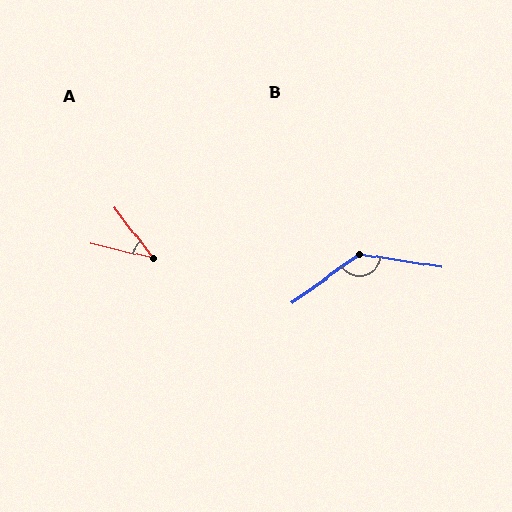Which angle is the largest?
B, at approximately 136 degrees.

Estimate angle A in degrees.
Approximately 40 degrees.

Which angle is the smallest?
A, at approximately 40 degrees.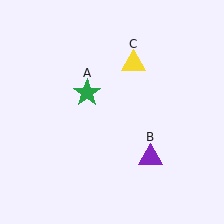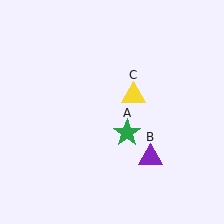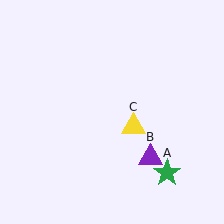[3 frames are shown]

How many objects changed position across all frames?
2 objects changed position: green star (object A), yellow triangle (object C).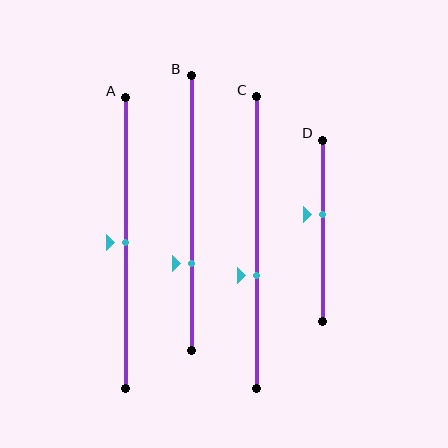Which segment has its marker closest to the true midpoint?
Segment A has its marker closest to the true midpoint.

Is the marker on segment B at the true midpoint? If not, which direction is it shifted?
No, the marker on segment B is shifted downward by about 18% of the segment length.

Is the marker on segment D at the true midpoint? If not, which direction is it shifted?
No, the marker on segment D is shifted upward by about 9% of the segment length.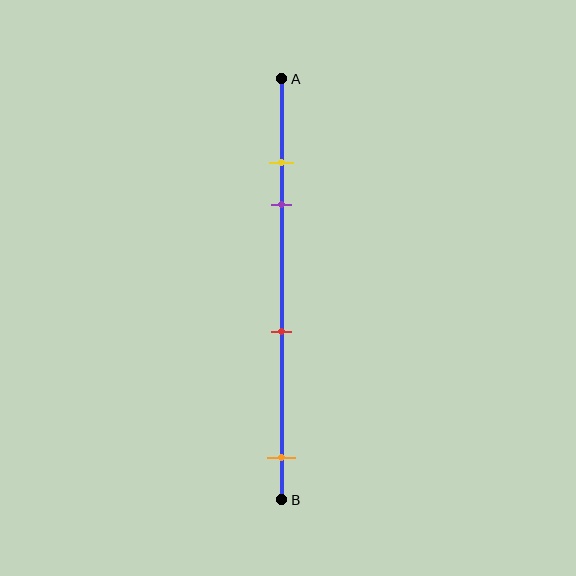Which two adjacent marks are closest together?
The yellow and purple marks are the closest adjacent pair.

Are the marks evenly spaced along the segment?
No, the marks are not evenly spaced.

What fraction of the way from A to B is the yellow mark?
The yellow mark is approximately 20% (0.2) of the way from A to B.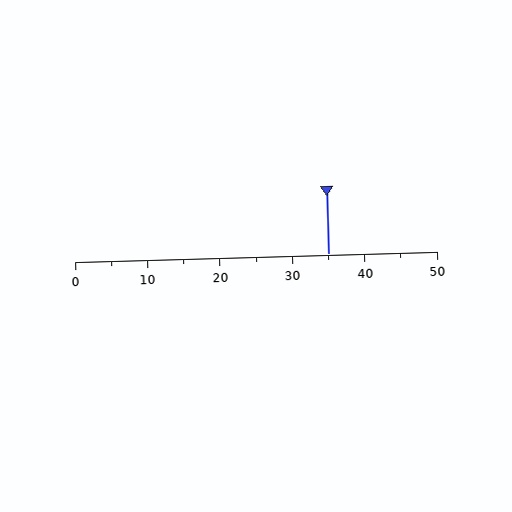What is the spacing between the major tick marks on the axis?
The major ticks are spaced 10 apart.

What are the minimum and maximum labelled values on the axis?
The axis runs from 0 to 50.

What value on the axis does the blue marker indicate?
The marker indicates approximately 35.